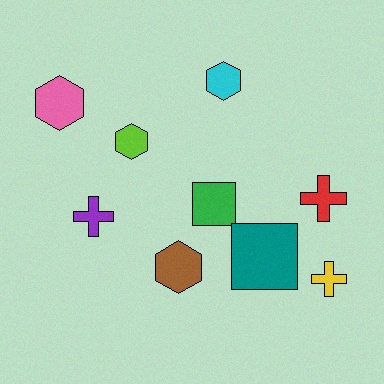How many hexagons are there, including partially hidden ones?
There are 4 hexagons.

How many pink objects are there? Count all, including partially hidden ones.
There is 1 pink object.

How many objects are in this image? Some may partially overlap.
There are 9 objects.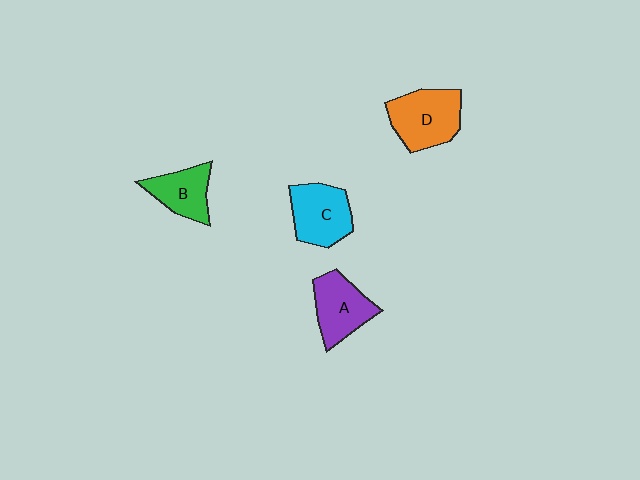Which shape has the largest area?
Shape D (orange).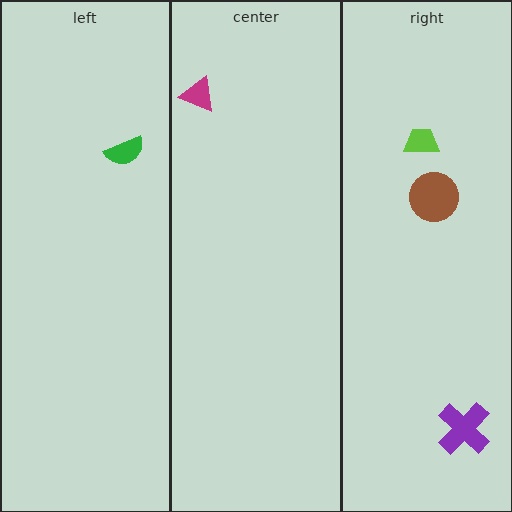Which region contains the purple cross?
The right region.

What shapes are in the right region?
The brown circle, the lime trapezoid, the purple cross.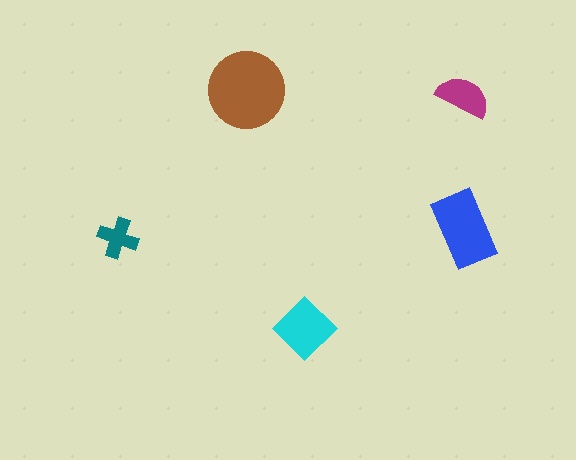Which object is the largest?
The brown circle.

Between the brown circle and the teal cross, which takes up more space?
The brown circle.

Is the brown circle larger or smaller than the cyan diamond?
Larger.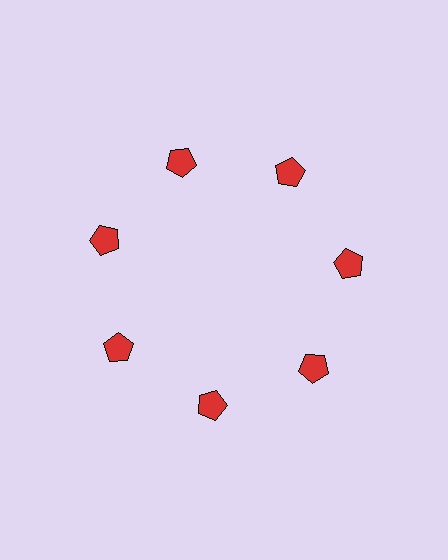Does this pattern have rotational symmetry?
Yes, this pattern has 7-fold rotational symmetry. It looks the same after rotating 51 degrees around the center.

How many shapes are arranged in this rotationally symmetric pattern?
There are 7 shapes, arranged in 7 groups of 1.